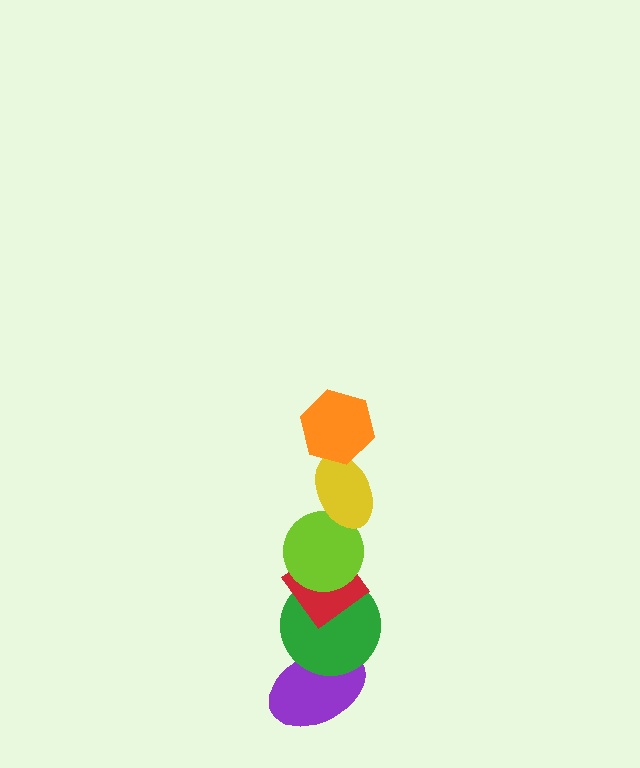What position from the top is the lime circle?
The lime circle is 3rd from the top.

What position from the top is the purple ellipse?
The purple ellipse is 6th from the top.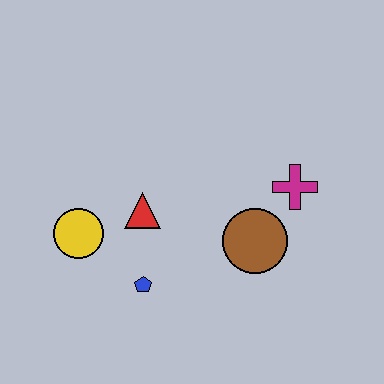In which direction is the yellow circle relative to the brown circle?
The yellow circle is to the left of the brown circle.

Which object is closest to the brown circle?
The magenta cross is closest to the brown circle.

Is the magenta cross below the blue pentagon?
No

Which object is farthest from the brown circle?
The yellow circle is farthest from the brown circle.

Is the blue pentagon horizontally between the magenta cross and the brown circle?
No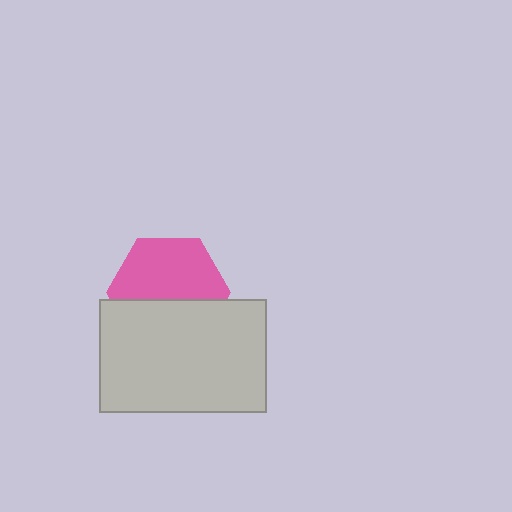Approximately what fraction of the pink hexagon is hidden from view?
Roughly 42% of the pink hexagon is hidden behind the light gray rectangle.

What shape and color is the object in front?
The object in front is a light gray rectangle.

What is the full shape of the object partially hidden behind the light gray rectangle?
The partially hidden object is a pink hexagon.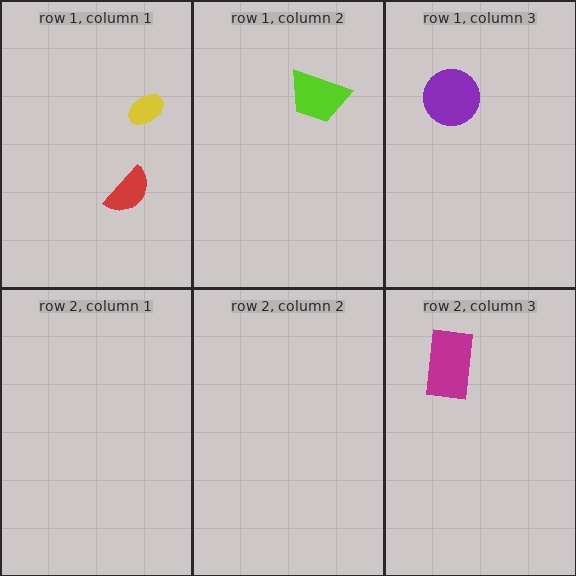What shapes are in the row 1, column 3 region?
The purple circle.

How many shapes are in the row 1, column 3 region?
1.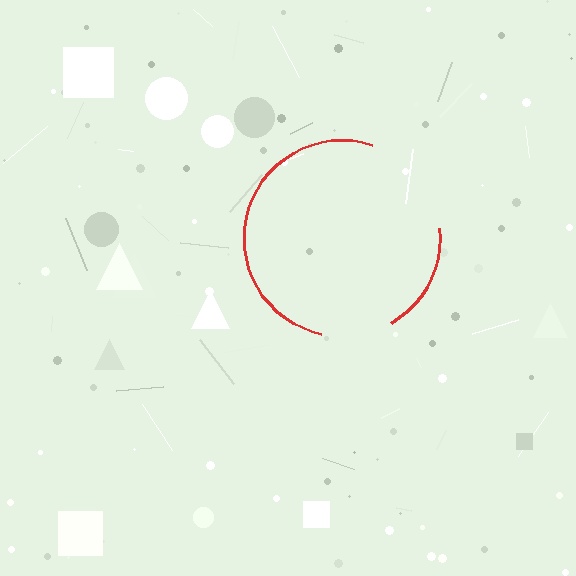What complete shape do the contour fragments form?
The contour fragments form a circle.